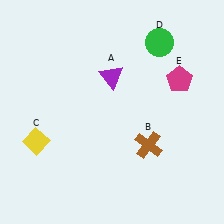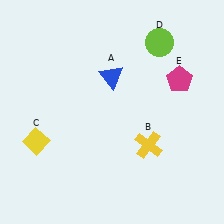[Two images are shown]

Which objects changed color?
A changed from purple to blue. B changed from brown to yellow. D changed from green to lime.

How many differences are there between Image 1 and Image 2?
There are 3 differences between the two images.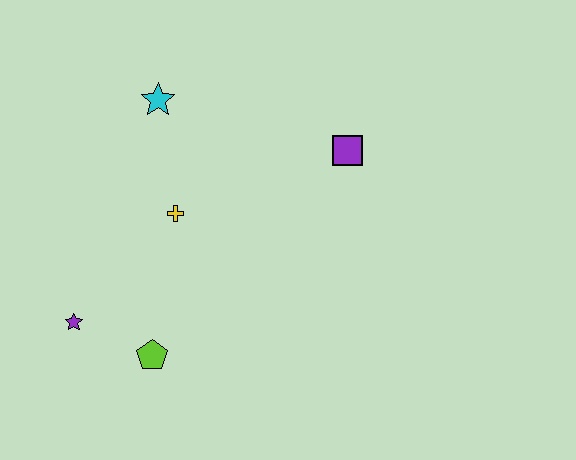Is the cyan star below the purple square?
No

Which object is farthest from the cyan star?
The lime pentagon is farthest from the cyan star.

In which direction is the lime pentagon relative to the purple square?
The lime pentagon is below the purple square.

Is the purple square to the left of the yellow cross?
No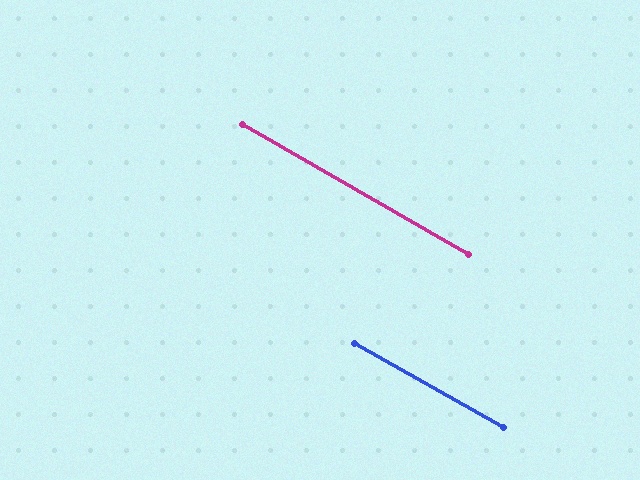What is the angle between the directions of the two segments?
Approximately 0 degrees.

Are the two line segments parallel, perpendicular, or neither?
Parallel — their directions differ by only 0.3°.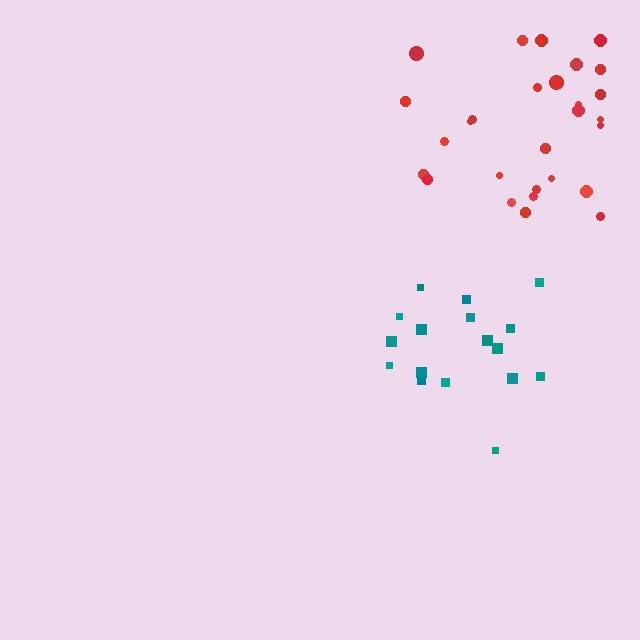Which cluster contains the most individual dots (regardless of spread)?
Red (29).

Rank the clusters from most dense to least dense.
teal, red.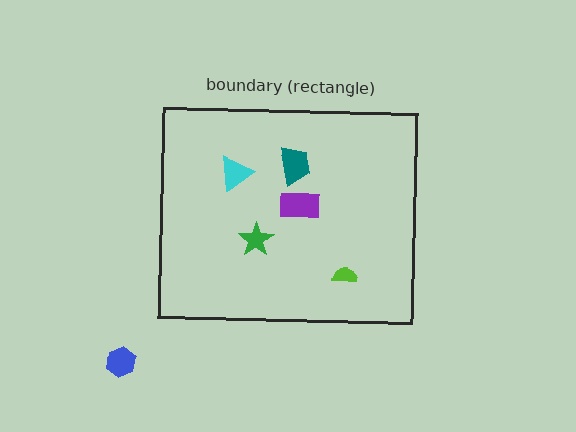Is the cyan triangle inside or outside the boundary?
Inside.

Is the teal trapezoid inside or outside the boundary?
Inside.